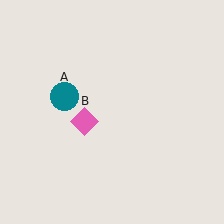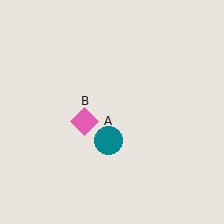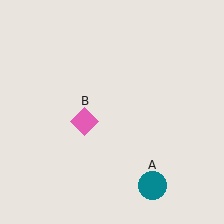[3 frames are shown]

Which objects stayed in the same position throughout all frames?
Pink diamond (object B) remained stationary.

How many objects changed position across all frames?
1 object changed position: teal circle (object A).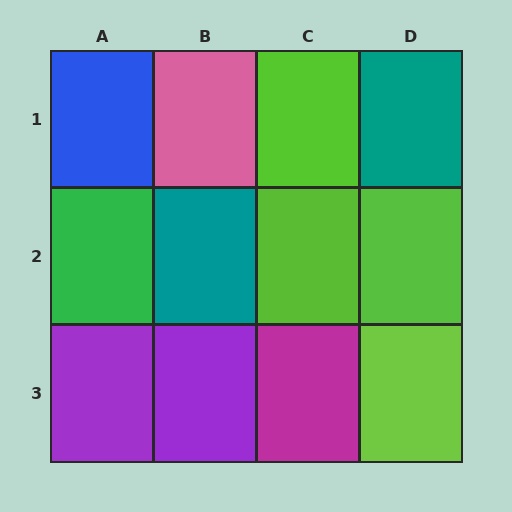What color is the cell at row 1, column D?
Teal.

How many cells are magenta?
1 cell is magenta.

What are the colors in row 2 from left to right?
Green, teal, lime, lime.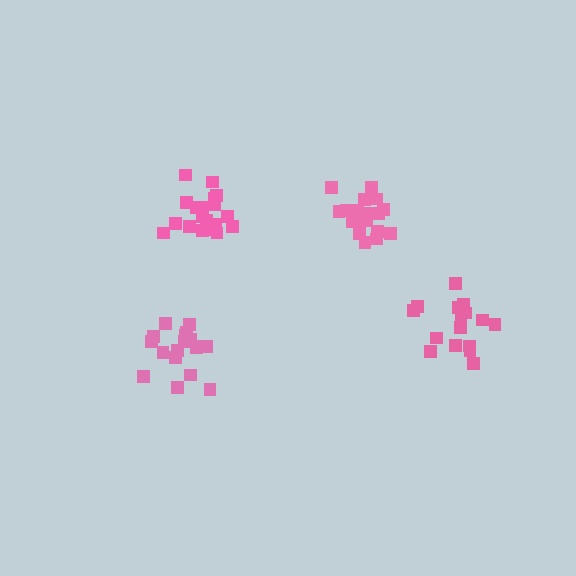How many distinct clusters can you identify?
There are 4 distinct clusters.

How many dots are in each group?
Group 1: 19 dots, Group 2: 19 dots, Group 3: 19 dots, Group 4: 16 dots (73 total).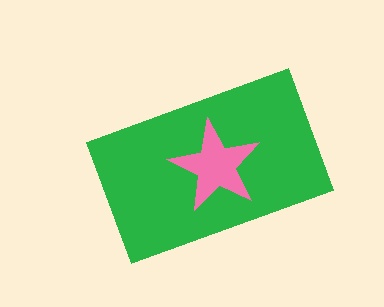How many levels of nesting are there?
2.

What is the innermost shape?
The pink star.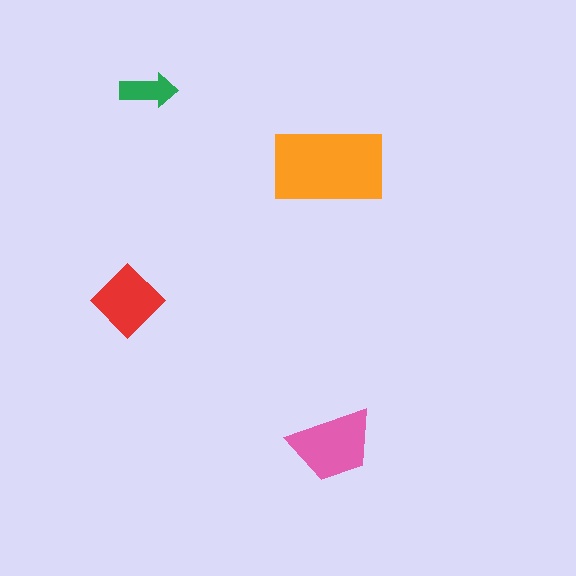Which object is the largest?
The orange rectangle.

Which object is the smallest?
The green arrow.